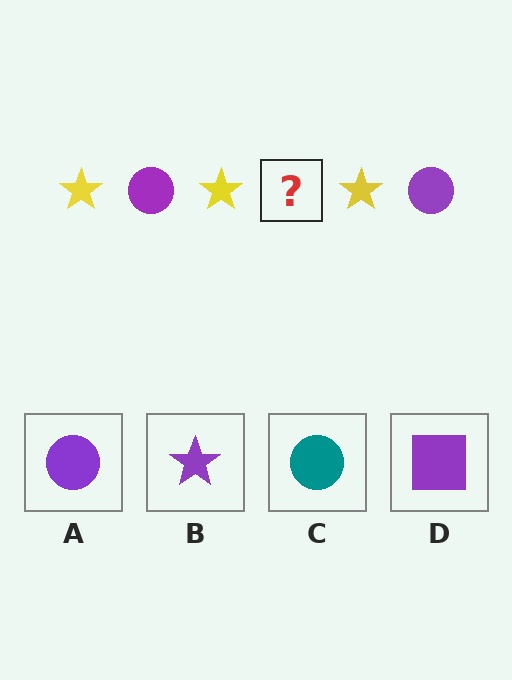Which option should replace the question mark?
Option A.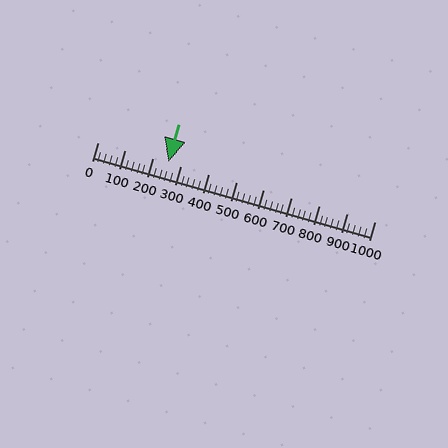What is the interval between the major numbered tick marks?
The major tick marks are spaced 100 units apart.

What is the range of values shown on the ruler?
The ruler shows values from 0 to 1000.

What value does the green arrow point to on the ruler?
The green arrow points to approximately 255.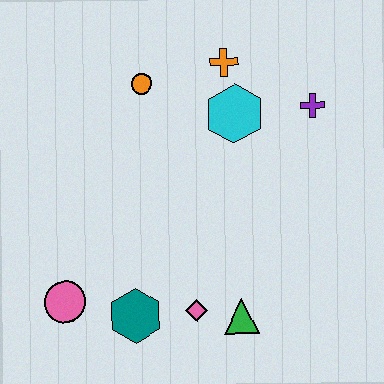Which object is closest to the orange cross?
The cyan hexagon is closest to the orange cross.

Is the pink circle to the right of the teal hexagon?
No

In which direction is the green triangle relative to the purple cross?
The green triangle is below the purple cross.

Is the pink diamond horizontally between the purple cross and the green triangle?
No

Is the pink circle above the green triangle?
Yes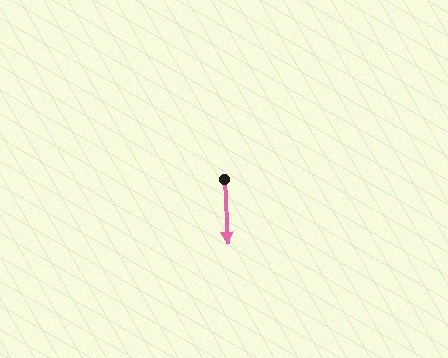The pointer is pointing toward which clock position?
Roughly 6 o'clock.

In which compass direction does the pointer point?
South.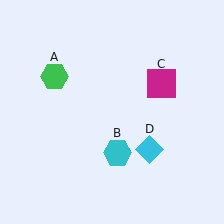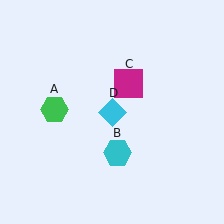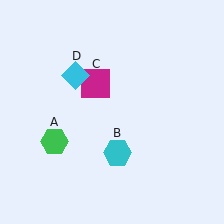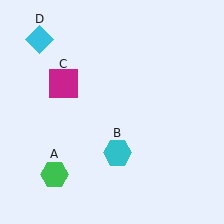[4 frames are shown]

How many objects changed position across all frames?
3 objects changed position: green hexagon (object A), magenta square (object C), cyan diamond (object D).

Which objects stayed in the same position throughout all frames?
Cyan hexagon (object B) remained stationary.